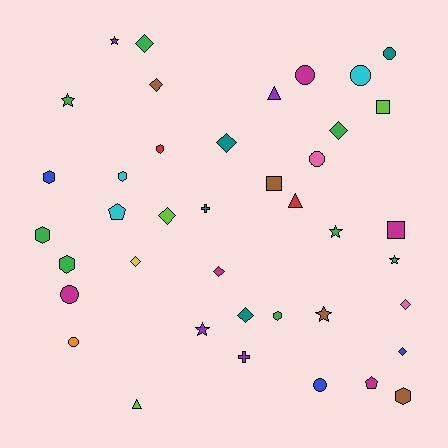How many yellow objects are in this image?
There is 1 yellow object.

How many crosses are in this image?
There are 2 crosses.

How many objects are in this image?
There are 40 objects.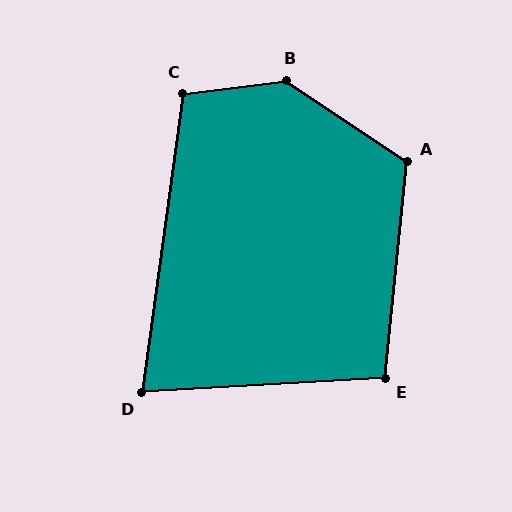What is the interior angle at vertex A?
Approximately 118 degrees (obtuse).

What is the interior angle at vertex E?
Approximately 99 degrees (obtuse).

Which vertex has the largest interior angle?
B, at approximately 139 degrees.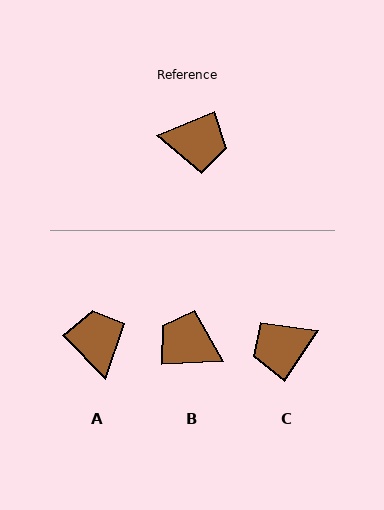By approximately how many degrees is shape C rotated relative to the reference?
Approximately 147 degrees clockwise.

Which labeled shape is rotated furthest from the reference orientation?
B, about 160 degrees away.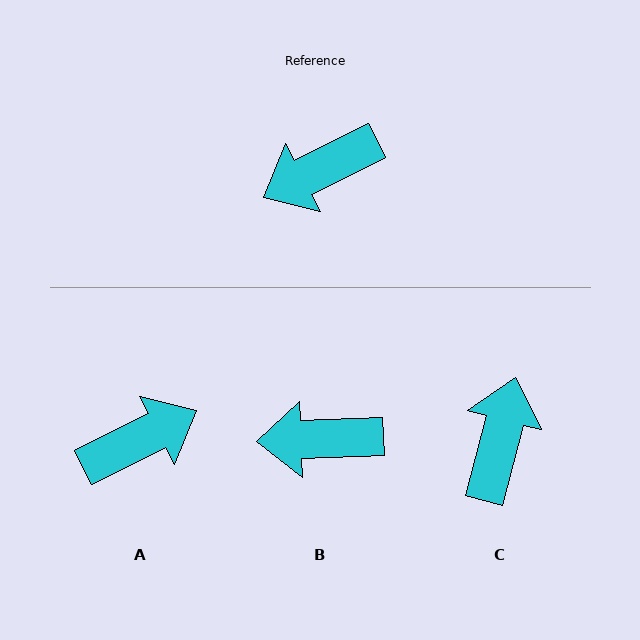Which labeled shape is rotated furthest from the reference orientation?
A, about 180 degrees away.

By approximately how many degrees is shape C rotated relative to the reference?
Approximately 131 degrees clockwise.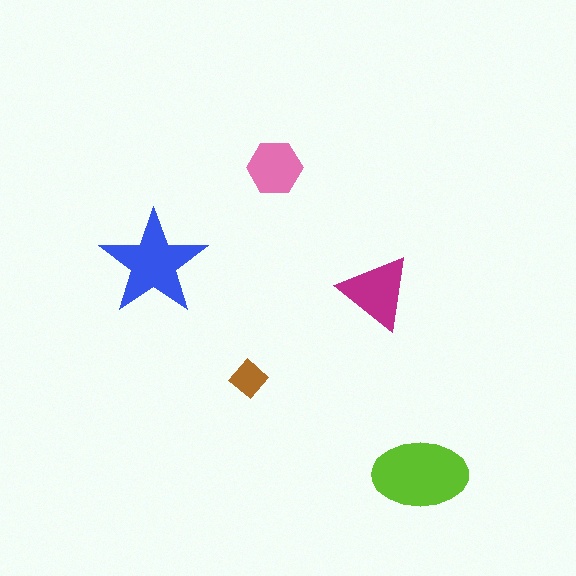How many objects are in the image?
There are 5 objects in the image.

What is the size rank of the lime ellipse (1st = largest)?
1st.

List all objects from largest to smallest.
The lime ellipse, the blue star, the magenta triangle, the pink hexagon, the brown diamond.